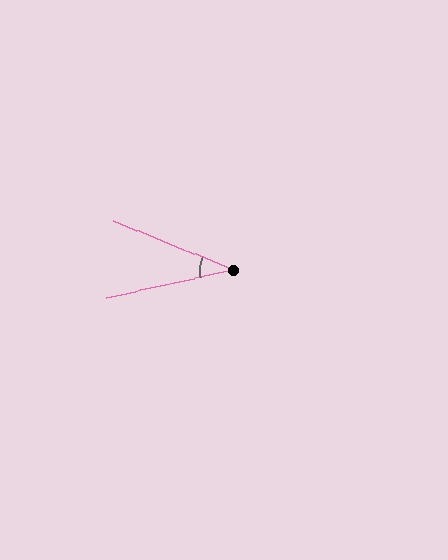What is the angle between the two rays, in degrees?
Approximately 35 degrees.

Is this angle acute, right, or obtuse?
It is acute.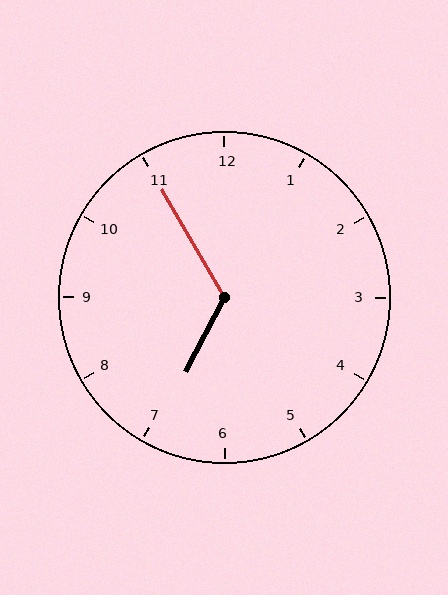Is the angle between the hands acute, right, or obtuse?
It is obtuse.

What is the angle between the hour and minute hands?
Approximately 122 degrees.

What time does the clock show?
6:55.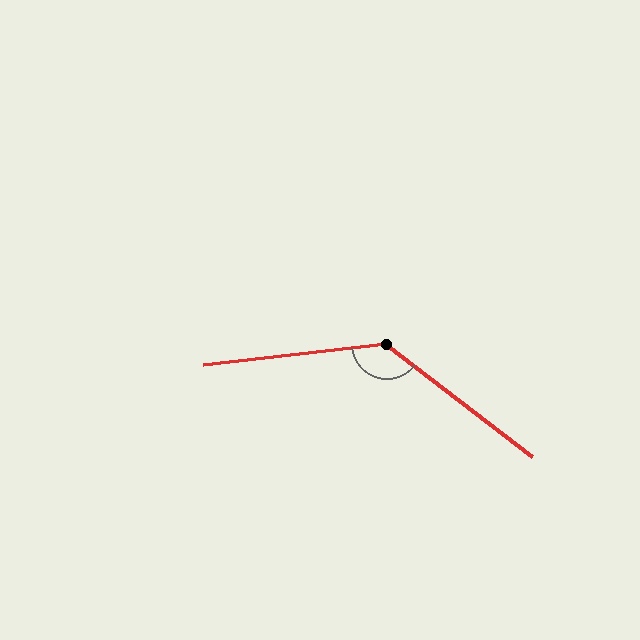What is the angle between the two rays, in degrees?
Approximately 136 degrees.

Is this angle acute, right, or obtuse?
It is obtuse.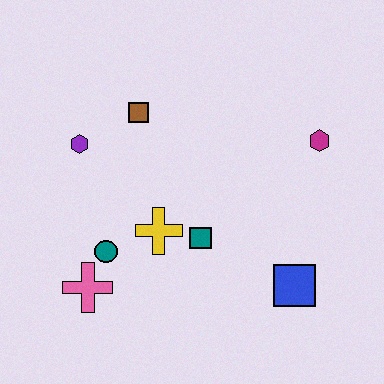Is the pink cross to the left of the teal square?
Yes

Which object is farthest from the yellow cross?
The magenta hexagon is farthest from the yellow cross.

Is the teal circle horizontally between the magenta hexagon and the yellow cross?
No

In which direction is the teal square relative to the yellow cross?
The teal square is to the right of the yellow cross.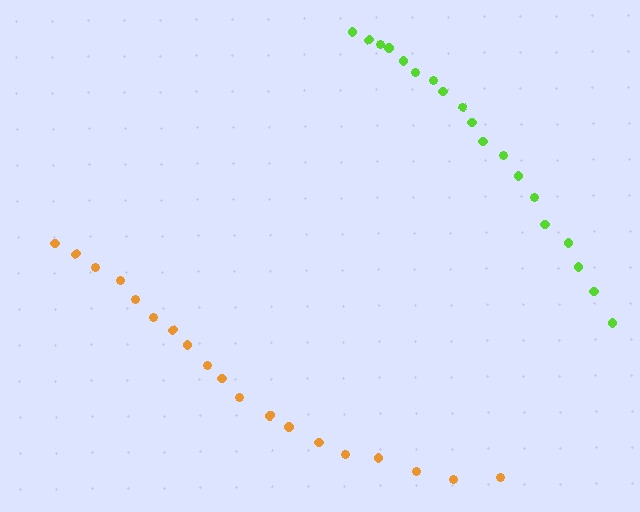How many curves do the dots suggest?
There are 2 distinct paths.